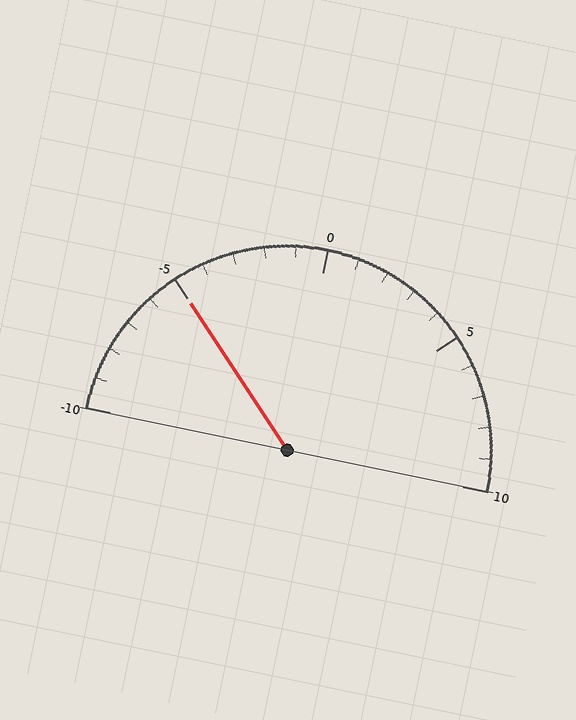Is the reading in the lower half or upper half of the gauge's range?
The reading is in the lower half of the range (-10 to 10).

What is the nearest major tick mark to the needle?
The nearest major tick mark is -5.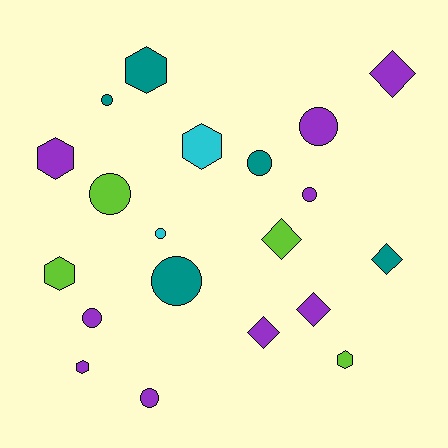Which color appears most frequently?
Purple, with 9 objects.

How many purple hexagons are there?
There are 2 purple hexagons.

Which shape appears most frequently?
Circle, with 9 objects.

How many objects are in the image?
There are 20 objects.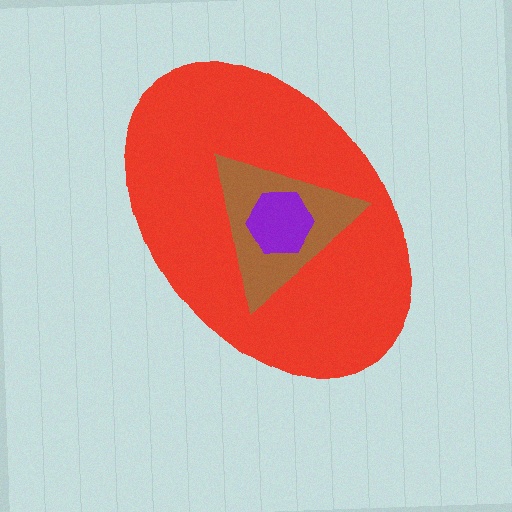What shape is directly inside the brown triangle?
The purple hexagon.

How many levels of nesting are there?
3.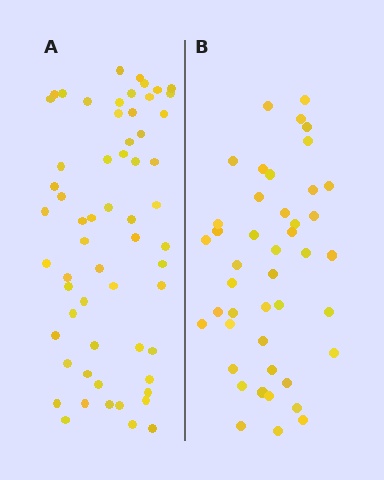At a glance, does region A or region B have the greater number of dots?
Region A (the left region) has more dots.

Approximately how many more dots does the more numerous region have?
Region A has approximately 15 more dots than region B.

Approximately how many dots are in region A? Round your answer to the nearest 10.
About 60 dots.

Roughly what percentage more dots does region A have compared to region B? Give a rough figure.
About 35% more.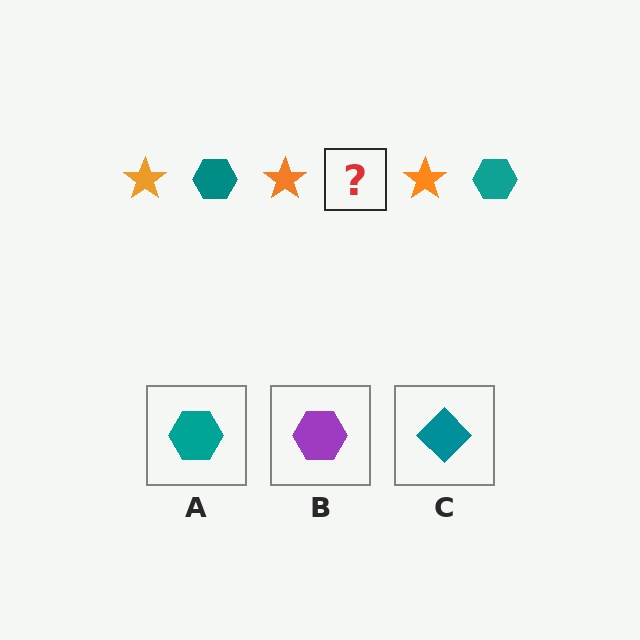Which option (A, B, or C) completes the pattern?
A.